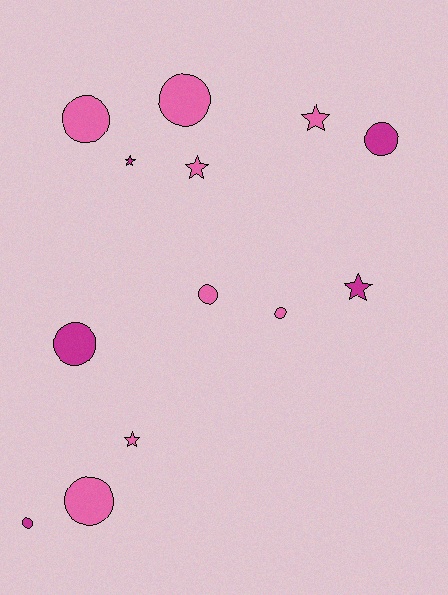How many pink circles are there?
There are 5 pink circles.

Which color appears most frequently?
Pink, with 8 objects.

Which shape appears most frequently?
Circle, with 8 objects.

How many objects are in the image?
There are 13 objects.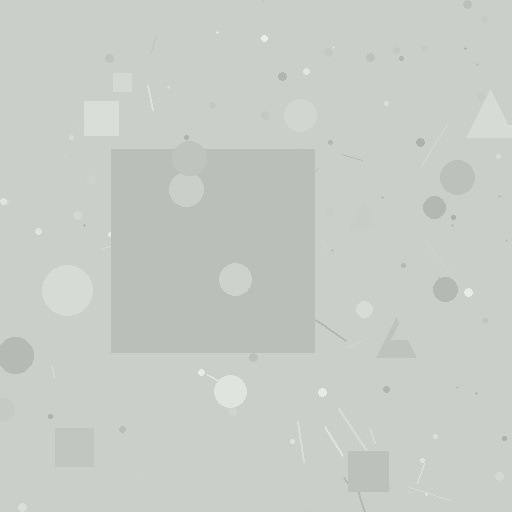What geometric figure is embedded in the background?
A square is embedded in the background.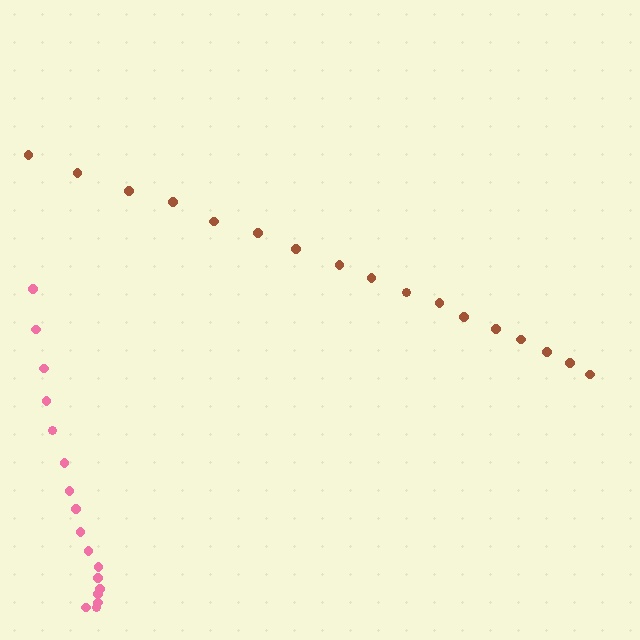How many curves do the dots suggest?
There are 2 distinct paths.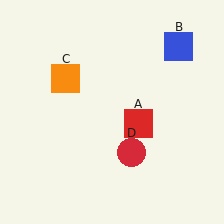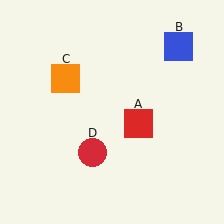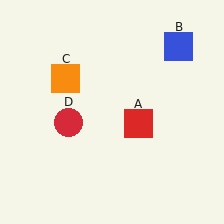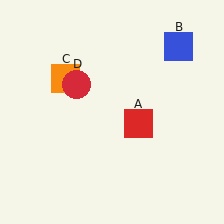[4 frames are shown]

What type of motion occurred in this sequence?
The red circle (object D) rotated clockwise around the center of the scene.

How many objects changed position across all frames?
1 object changed position: red circle (object D).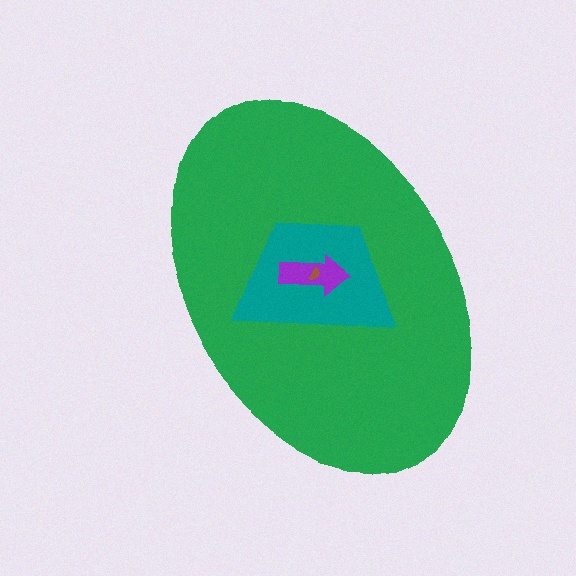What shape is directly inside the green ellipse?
The teal trapezoid.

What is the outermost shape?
The green ellipse.